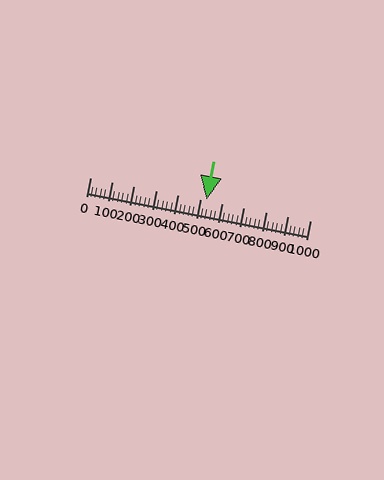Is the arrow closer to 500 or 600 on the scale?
The arrow is closer to 500.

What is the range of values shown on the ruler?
The ruler shows values from 0 to 1000.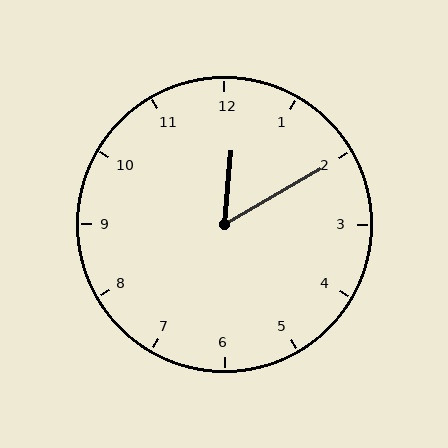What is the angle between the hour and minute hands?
Approximately 55 degrees.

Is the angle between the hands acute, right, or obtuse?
It is acute.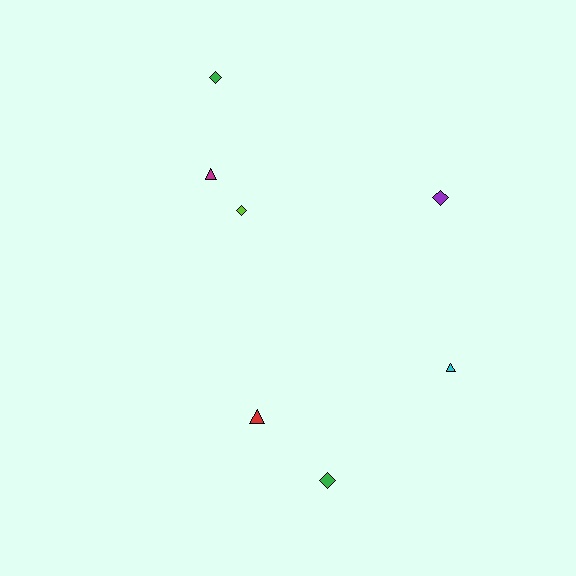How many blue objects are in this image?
There are no blue objects.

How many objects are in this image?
There are 7 objects.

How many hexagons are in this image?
There are no hexagons.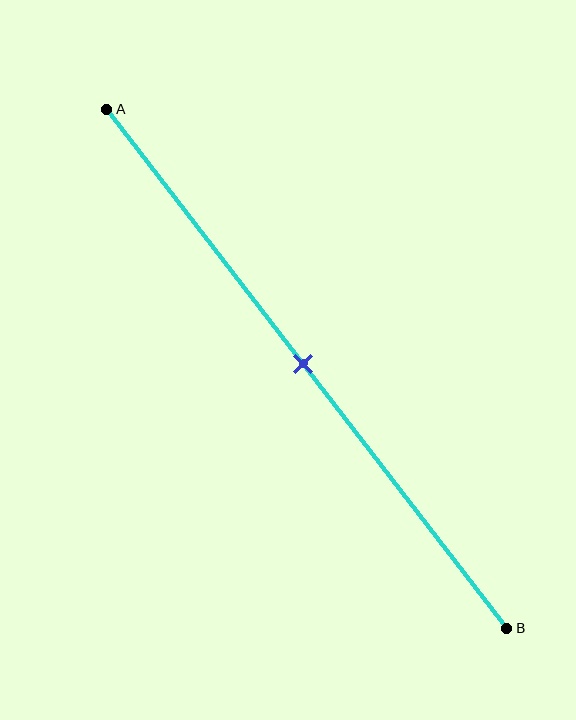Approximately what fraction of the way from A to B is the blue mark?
The blue mark is approximately 50% of the way from A to B.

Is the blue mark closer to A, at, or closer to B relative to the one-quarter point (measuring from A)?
The blue mark is closer to point B than the one-quarter point of segment AB.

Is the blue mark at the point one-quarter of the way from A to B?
No, the mark is at about 50% from A, not at the 25% one-quarter point.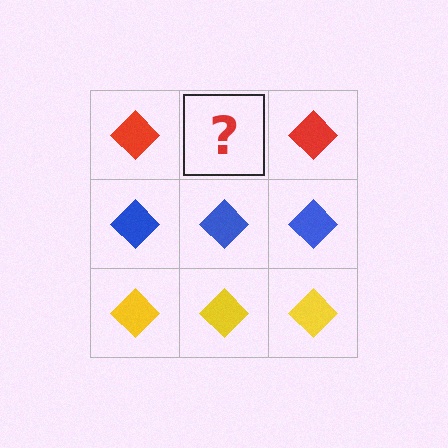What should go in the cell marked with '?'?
The missing cell should contain a red diamond.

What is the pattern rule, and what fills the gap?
The rule is that each row has a consistent color. The gap should be filled with a red diamond.